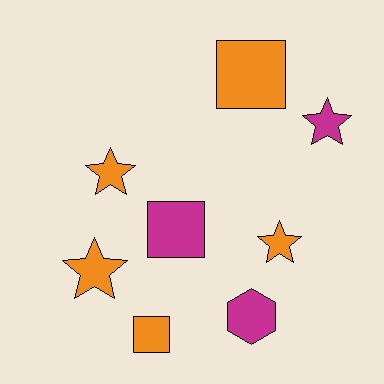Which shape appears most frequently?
Star, with 4 objects.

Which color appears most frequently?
Orange, with 5 objects.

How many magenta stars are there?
There is 1 magenta star.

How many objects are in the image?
There are 8 objects.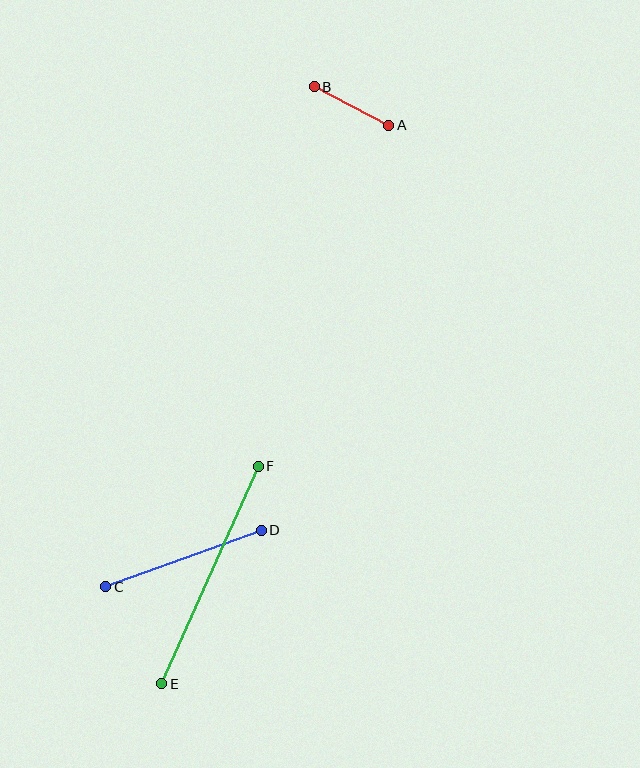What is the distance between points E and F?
The distance is approximately 238 pixels.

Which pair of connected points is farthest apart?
Points E and F are farthest apart.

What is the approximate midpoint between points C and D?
The midpoint is at approximately (184, 558) pixels.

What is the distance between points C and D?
The distance is approximately 166 pixels.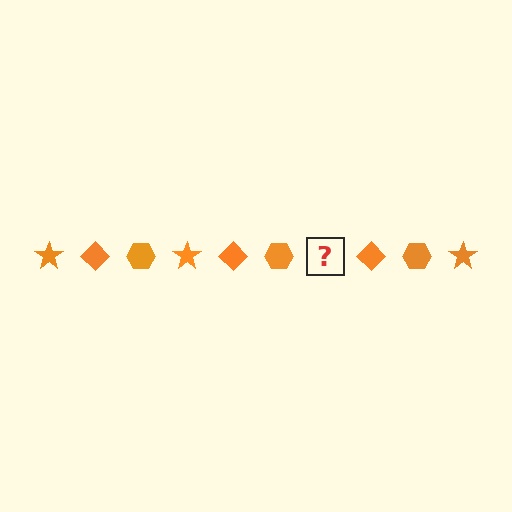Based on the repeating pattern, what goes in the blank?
The blank should be an orange star.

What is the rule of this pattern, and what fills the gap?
The rule is that the pattern cycles through star, diamond, hexagon shapes in orange. The gap should be filled with an orange star.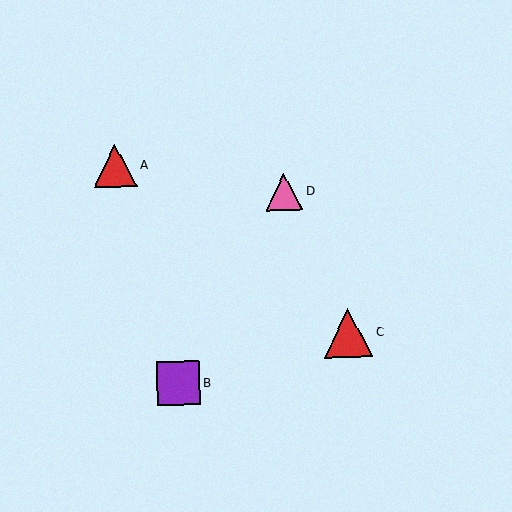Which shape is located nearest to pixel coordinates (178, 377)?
The purple square (labeled B) at (178, 383) is nearest to that location.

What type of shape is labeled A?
Shape A is a red triangle.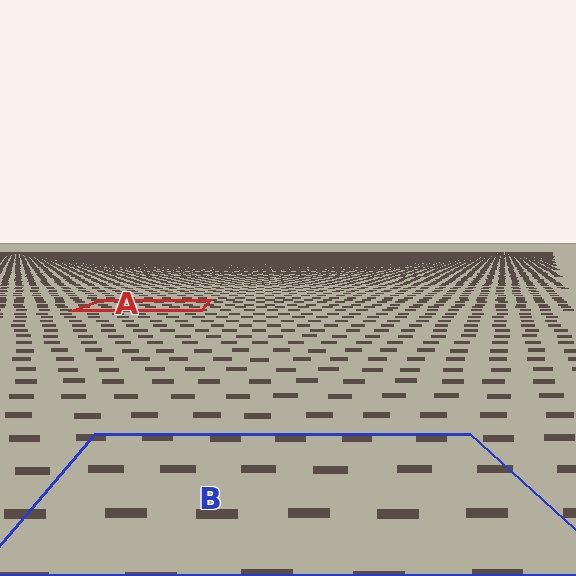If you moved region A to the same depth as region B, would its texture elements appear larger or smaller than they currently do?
They would appear larger. At a closer depth, the same texture elements are projected at a bigger on-screen size.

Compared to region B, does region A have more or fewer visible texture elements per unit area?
Region A has more texture elements per unit area — they are packed more densely because it is farther away.